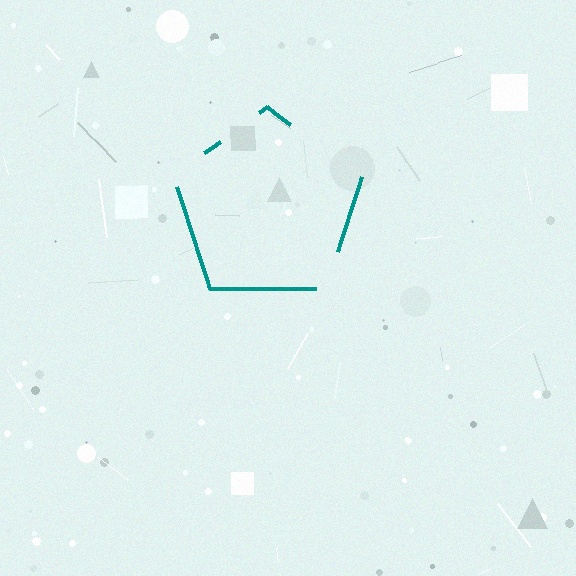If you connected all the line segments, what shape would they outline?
They would outline a pentagon.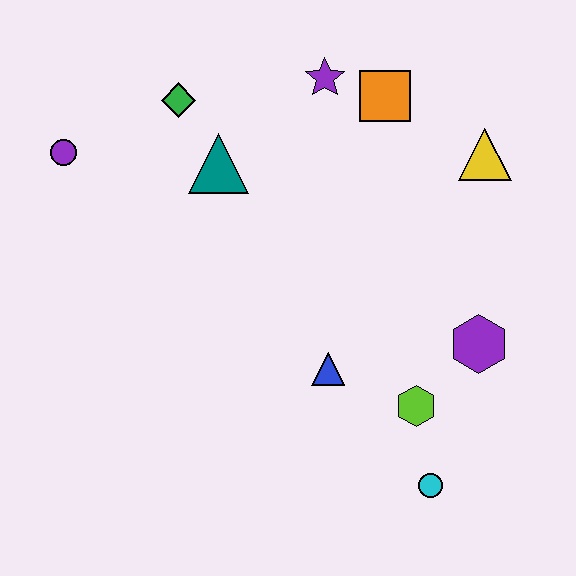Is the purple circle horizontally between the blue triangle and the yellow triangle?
No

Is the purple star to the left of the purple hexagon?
Yes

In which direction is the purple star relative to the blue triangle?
The purple star is above the blue triangle.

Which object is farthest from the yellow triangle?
The purple circle is farthest from the yellow triangle.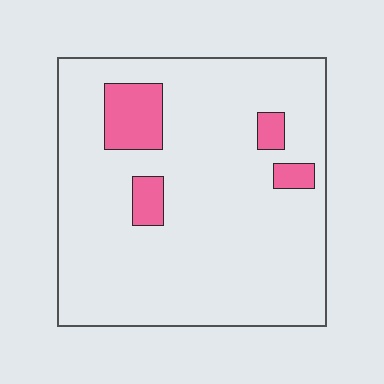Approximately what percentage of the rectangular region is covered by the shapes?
Approximately 10%.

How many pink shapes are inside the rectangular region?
4.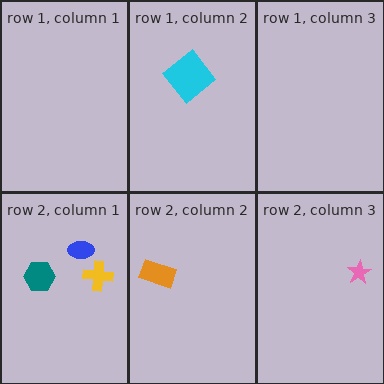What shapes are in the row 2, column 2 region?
The orange rectangle.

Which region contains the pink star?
The row 2, column 3 region.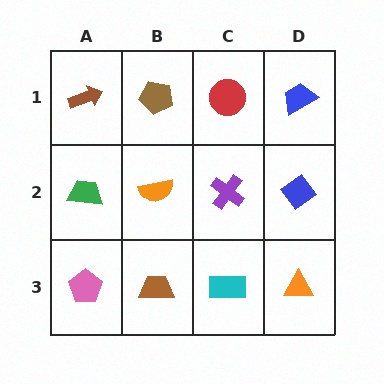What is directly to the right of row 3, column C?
An orange triangle.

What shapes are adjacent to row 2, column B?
A brown pentagon (row 1, column B), a brown trapezoid (row 3, column B), a green trapezoid (row 2, column A), a purple cross (row 2, column C).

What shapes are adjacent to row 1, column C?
A purple cross (row 2, column C), a brown pentagon (row 1, column B), a blue trapezoid (row 1, column D).